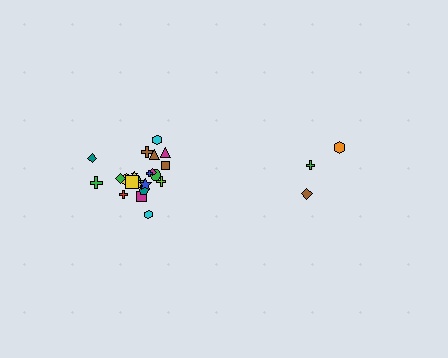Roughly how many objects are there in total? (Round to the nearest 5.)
Roughly 25 objects in total.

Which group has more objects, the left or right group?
The left group.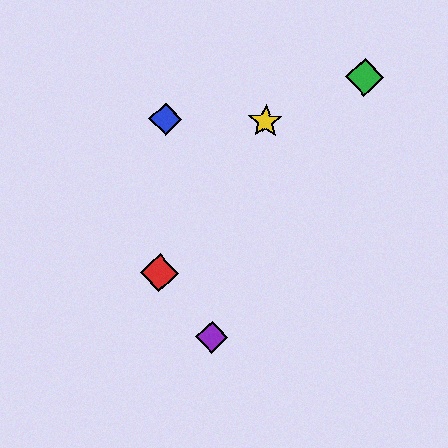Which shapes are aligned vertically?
The red diamond, the blue diamond are aligned vertically.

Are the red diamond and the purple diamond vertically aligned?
No, the red diamond is at x≈159 and the purple diamond is at x≈212.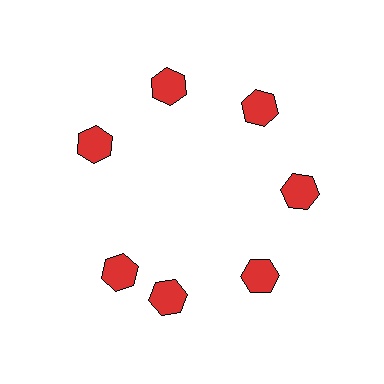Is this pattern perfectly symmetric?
No. The 7 red hexagons are arranged in a ring, but one element near the 8 o'clock position is rotated out of alignment along the ring, breaking the 7-fold rotational symmetry.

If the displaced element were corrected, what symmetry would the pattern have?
It would have 7-fold rotational symmetry — the pattern would map onto itself every 51 degrees.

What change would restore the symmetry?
The symmetry would be restored by rotating it back into even spacing with its neighbors so that all 7 hexagons sit at equal angles and equal distance from the center.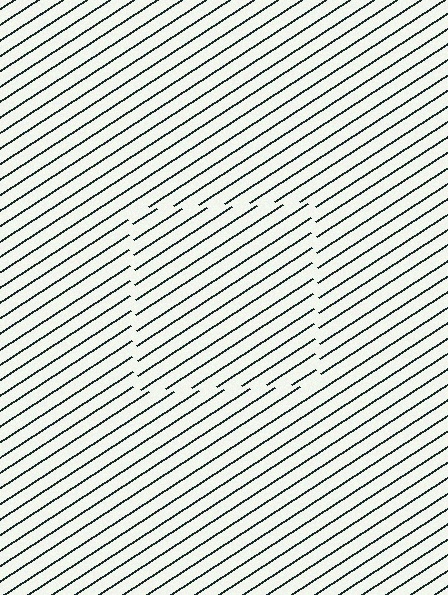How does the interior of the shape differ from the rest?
The interior of the shape contains the same grating, shifted by half a period — the contour is defined by the phase discontinuity where line-ends from the inner and outer gratings abut.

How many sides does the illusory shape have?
4 sides — the line-ends trace a square.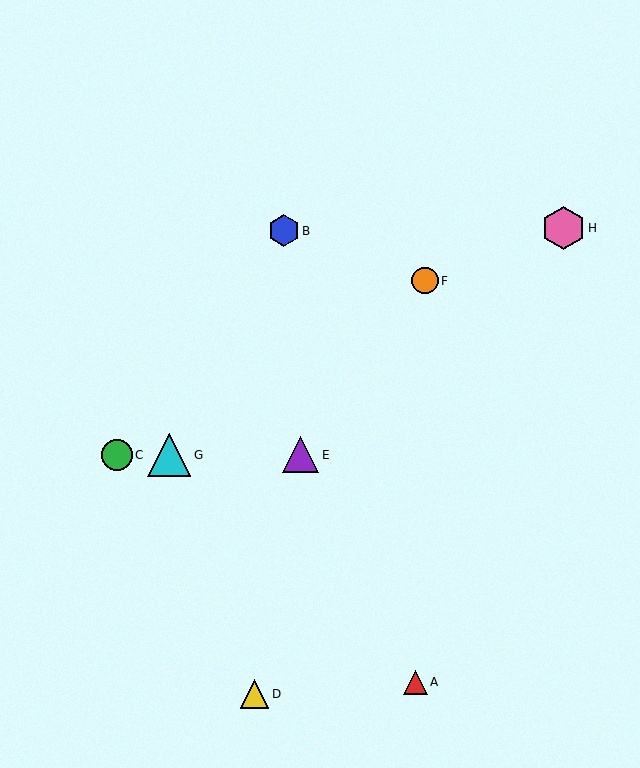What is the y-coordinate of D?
Object D is at y≈694.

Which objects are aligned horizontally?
Objects C, E, G are aligned horizontally.